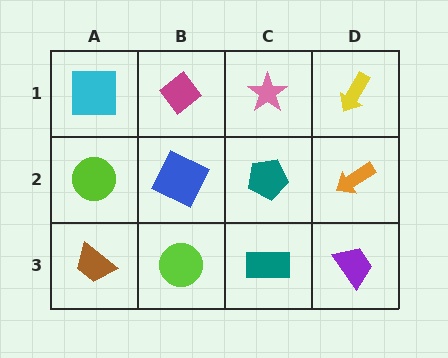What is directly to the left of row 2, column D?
A teal pentagon.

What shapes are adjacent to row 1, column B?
A blue square (row 2, column B), a cyan square (row 1, column A), a pink star (row 1, column C).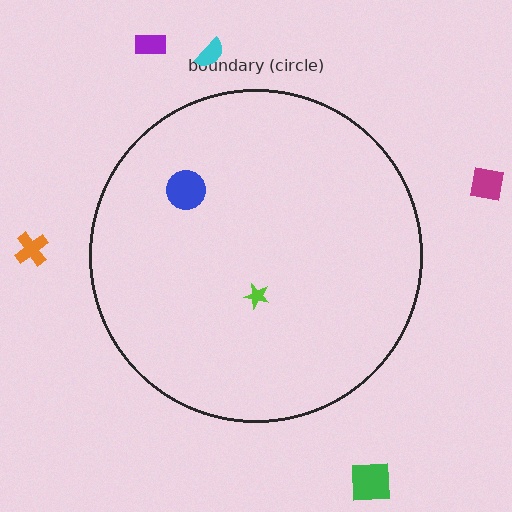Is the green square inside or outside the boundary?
Outside.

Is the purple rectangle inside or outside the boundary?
Outside.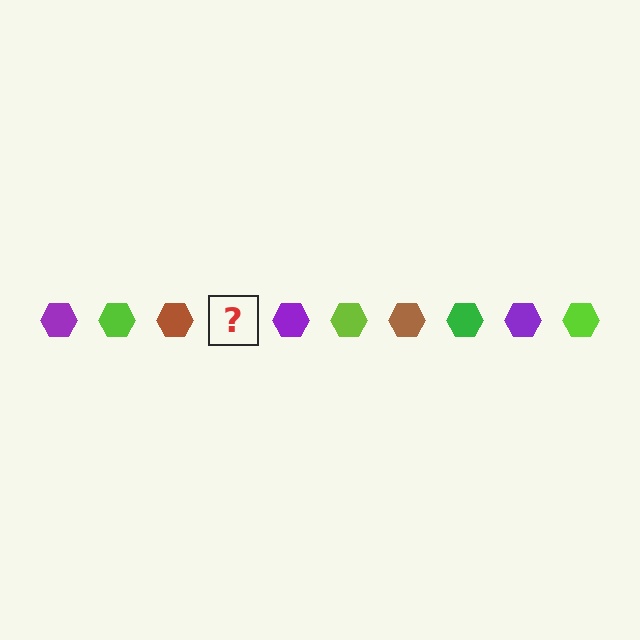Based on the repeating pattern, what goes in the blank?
The blank should be a green hexagon.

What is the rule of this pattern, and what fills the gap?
The rule is that the pattern cycles through purple, lime, brown, green hexagons. The gap should be filled with a green hexagon.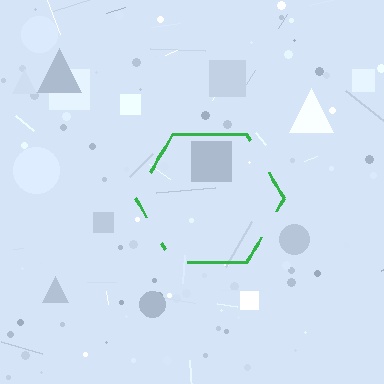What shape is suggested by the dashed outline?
The dashed outline suggests a hexagon.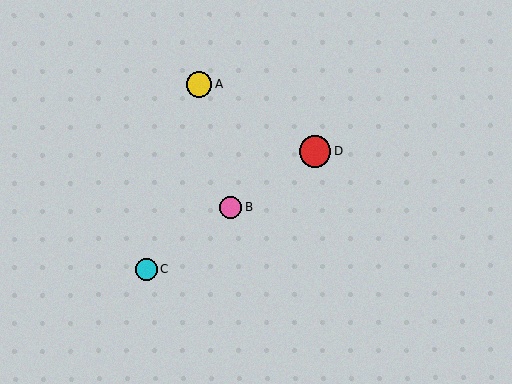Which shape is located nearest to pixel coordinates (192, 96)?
The yellow circle (labeled A) at (199, 85) is nearest to that location.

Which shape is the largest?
The red circle (labeled D) is the largest.